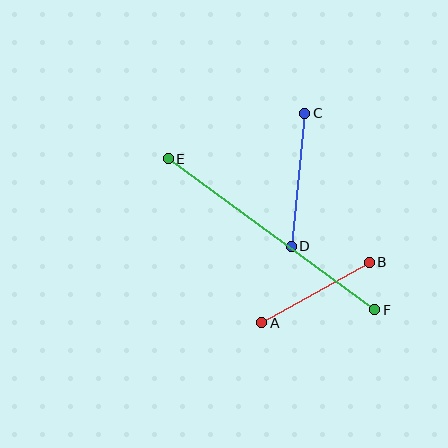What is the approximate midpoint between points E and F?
The midpoint is at approximately (272, 234) pixels.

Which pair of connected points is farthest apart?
Points E and F are farthest apart.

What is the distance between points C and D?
The distance is approximately 133 pixels.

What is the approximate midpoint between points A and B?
The midpoint is at approximately (316, 293) pixels.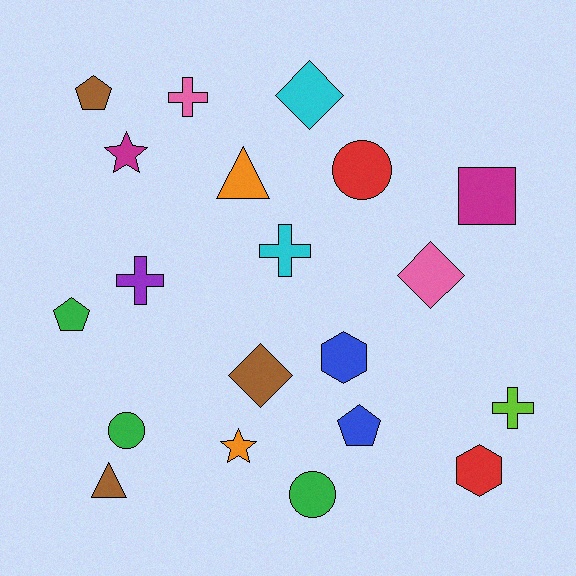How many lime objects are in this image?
There is 1 lime object.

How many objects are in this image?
There are 20 objects.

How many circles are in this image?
There are 3 circles.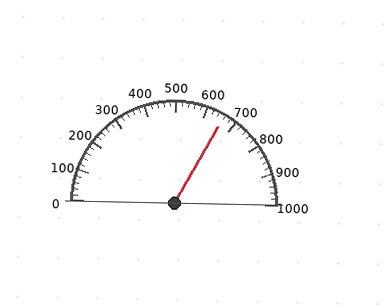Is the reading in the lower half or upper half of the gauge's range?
The reading is in the upper half of the range (0 to 1000).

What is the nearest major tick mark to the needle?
The nearest major tick mark is 700.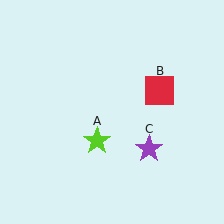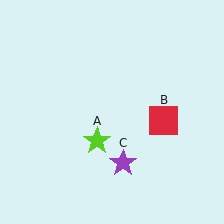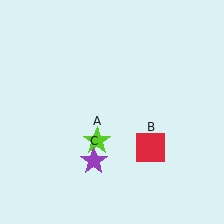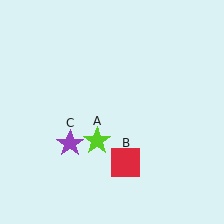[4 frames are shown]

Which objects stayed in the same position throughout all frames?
Lime star (object A) remained stationary.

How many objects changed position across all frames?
2 objects changed position: red square (object B), purple star (object C).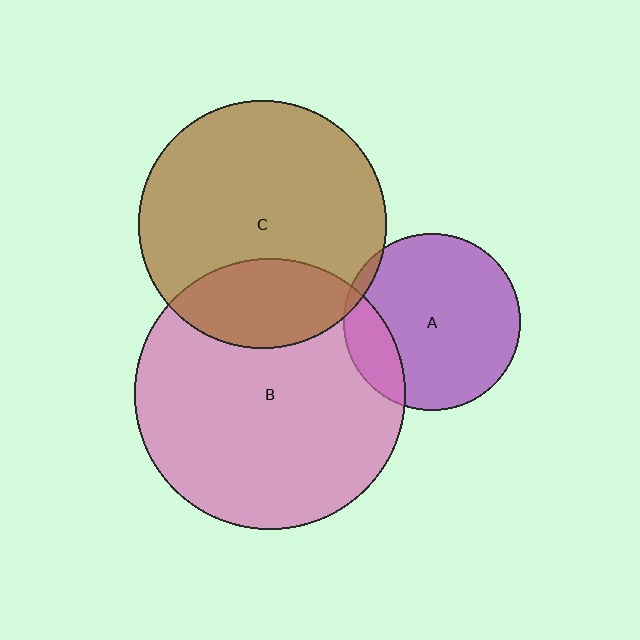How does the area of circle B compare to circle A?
Approximately 2.3 times.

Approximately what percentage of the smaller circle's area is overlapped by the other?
Approximately 15%.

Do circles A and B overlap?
Yes.